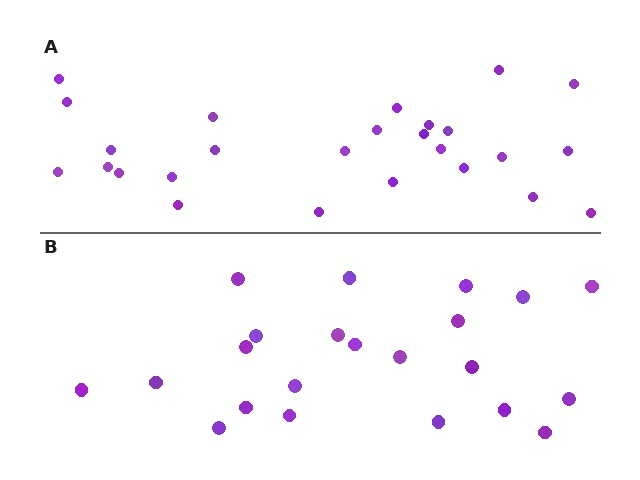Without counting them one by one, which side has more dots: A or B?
Region A (the top region) has more dots.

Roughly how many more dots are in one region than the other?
Region A has about 4 more dots than region B.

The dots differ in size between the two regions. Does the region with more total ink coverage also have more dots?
No. Region B has more total ink coverage because its dots are larger, but region A actually contains more individual dots. Total area can be misleading — the number of items is what matters here.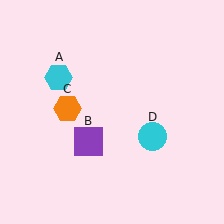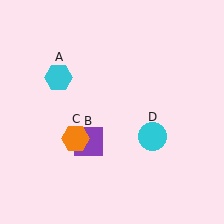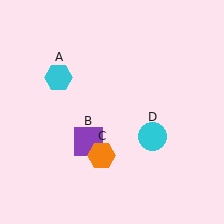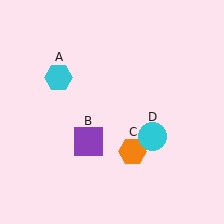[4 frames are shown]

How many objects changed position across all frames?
1 object changed position: orange hexagon (object C).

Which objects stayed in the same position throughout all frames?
Cyan hexagon (object A) and purple square (object B) and cyan circle (object D) remained stationary.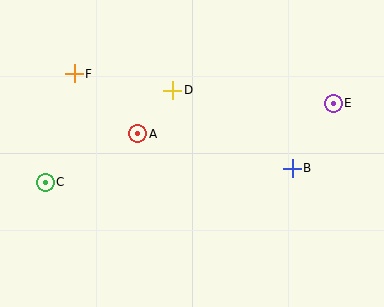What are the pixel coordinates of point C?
Point C is at (45, 182).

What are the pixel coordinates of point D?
Point D is at (173, 90).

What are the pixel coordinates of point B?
Point B is at (292, 168).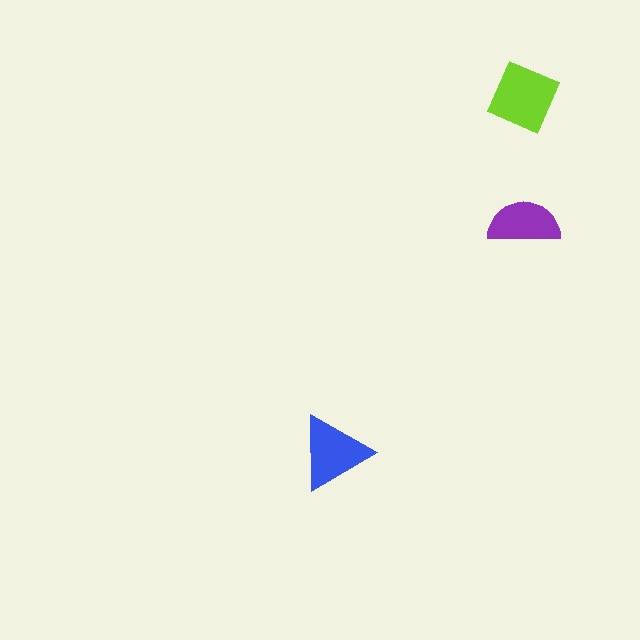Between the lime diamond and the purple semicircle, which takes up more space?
The lime diamond.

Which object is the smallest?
The purple semicircle.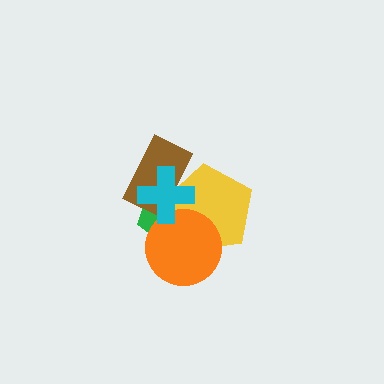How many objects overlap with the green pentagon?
4 objects overlap with the green pentagon.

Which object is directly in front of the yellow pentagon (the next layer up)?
The brown rectangle is directly in front of the yellow pentagon.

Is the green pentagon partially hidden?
Yes, it is partially covered by another shape.